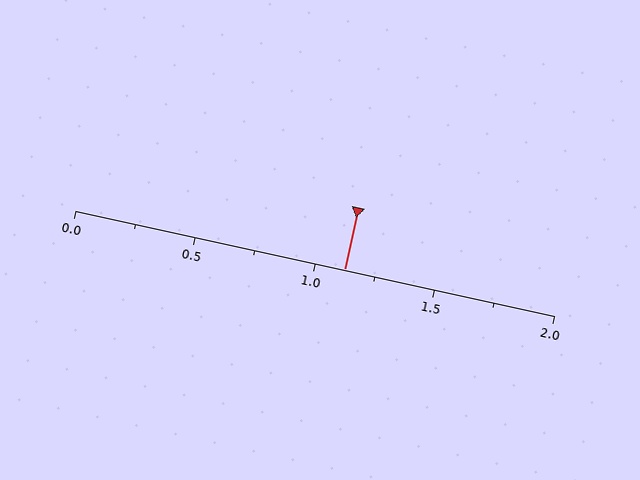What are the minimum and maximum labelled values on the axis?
The axis runs from 0.0 to 2.0.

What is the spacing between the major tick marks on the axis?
The major ticks are spaced 0.5 apart.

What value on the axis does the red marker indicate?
The marker indicates approximately 1.12.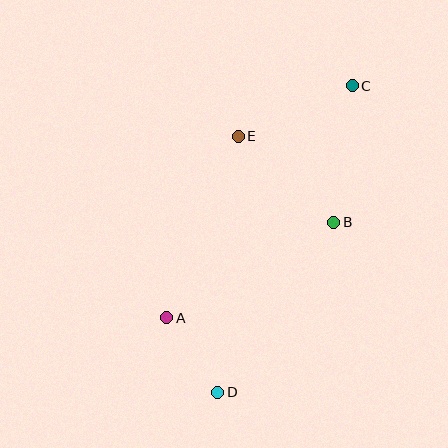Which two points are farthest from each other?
Points C and D are farthest from each other.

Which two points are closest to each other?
Points A and D are closest to each other.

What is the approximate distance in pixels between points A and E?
The distance between A and E is approximately 195 pixels.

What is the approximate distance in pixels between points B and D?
The distance between B and D is approximately 205 pixels.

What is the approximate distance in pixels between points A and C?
The distance between A and C is approximately 297 pixels.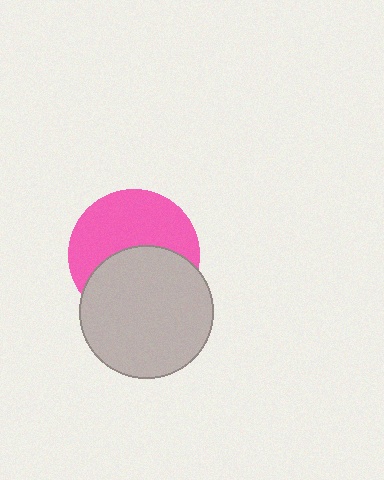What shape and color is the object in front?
The object in front is a light gray circle.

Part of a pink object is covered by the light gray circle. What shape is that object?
It is a circle.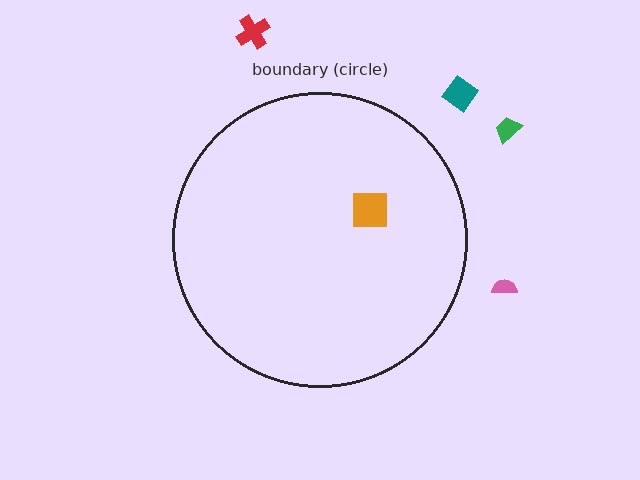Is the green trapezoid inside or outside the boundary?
Outside.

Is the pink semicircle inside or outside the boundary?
Outside.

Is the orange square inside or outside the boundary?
Inside.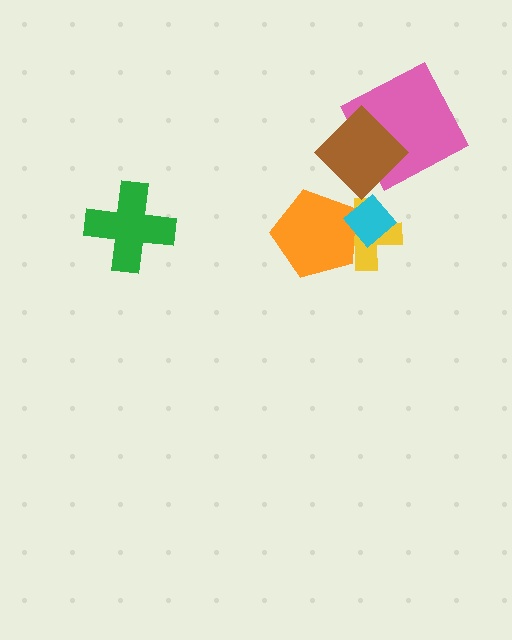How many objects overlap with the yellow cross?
2 objects overlap with the yellow cross.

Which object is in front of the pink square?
The brown diamond is in front of the pink square.